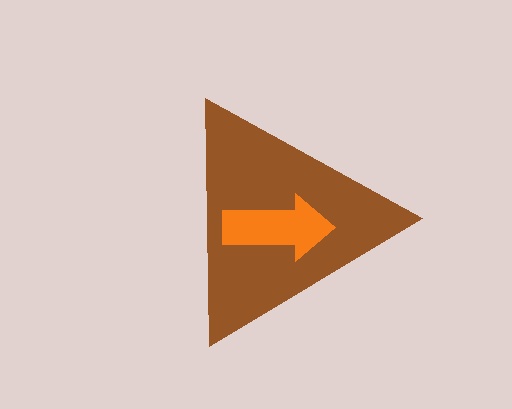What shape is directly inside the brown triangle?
The orange arrow.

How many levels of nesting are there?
2.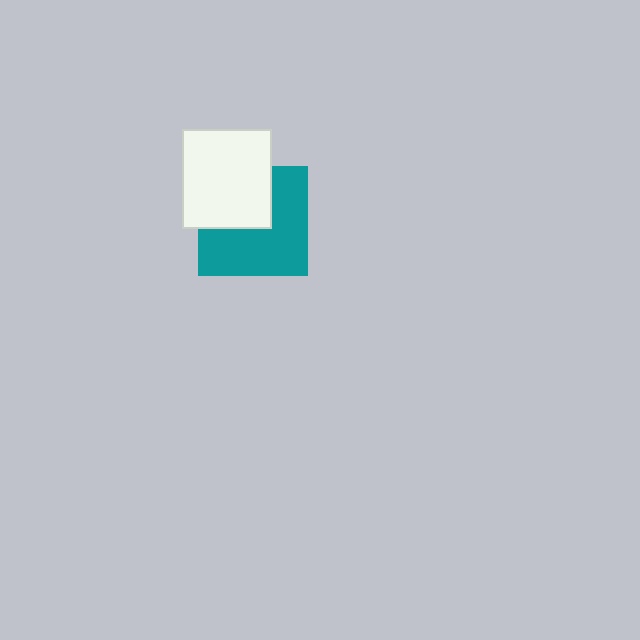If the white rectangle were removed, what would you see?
You would see the complete teal square.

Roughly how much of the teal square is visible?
About half of it is visible (roughly 61%).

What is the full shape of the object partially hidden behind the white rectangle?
The partially hidden object is a teal square.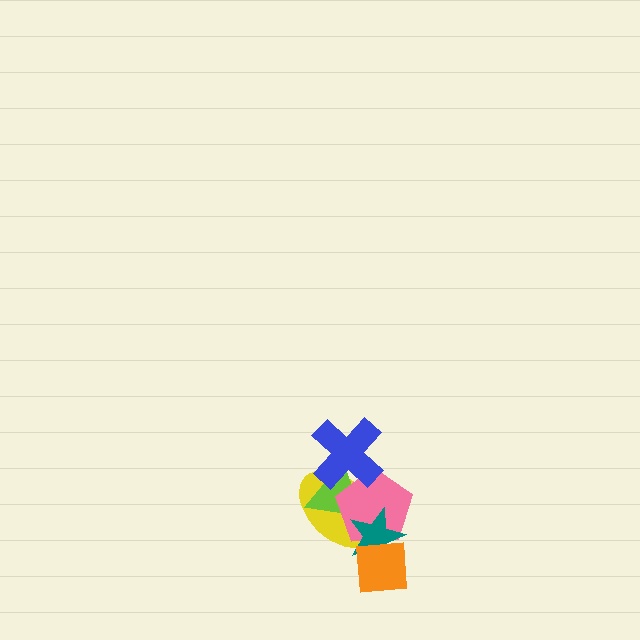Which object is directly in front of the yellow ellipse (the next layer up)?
The lime triangle is directly in front of the yellow ellipse.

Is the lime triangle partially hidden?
Yes, it is partially covered by another shape.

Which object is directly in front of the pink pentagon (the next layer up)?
The teal star is directly in front of the pink pentagon.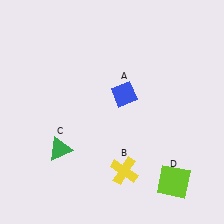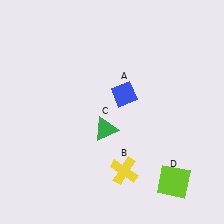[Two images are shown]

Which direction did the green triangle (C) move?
The green triangle (C) moved right.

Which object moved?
The green triangle (C) moved right.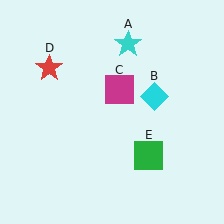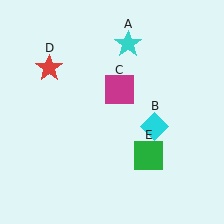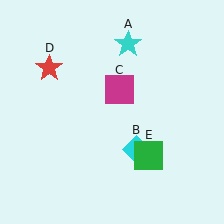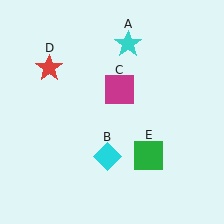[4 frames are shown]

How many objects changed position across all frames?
1 object changed position: cyan diamond (object B).